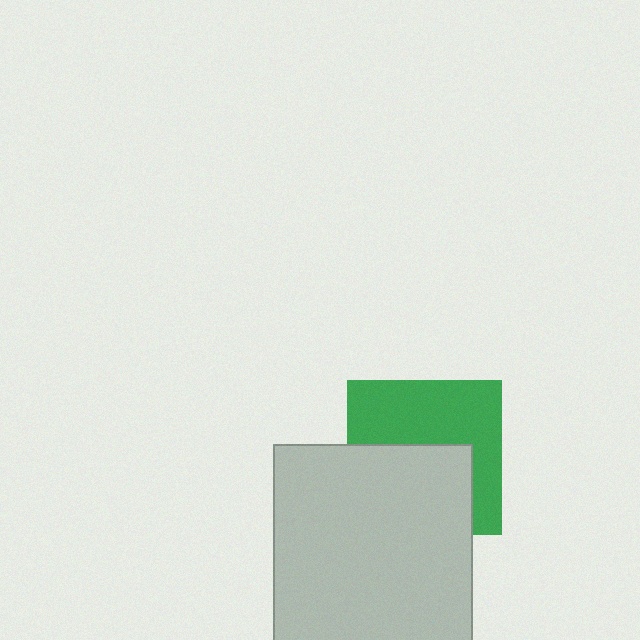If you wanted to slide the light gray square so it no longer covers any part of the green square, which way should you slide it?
Slide it down — that is the most direct way to separate the two shapes.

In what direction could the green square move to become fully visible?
The green square could move up. That would shift it out from behind the light gray square entirely.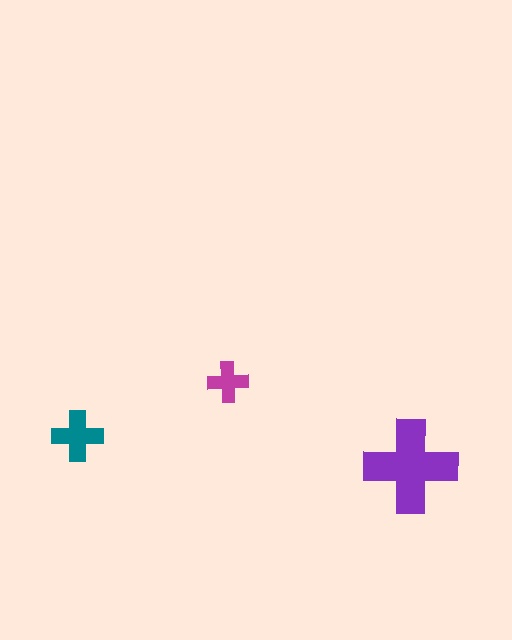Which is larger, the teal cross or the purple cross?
The purple one.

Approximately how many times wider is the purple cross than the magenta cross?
About 2.5 times wider.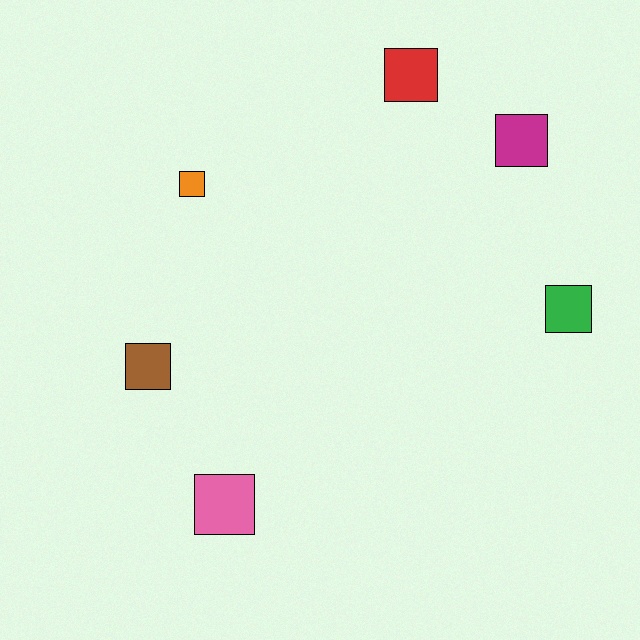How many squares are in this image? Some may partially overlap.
There are 6 squares.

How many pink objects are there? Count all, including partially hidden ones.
There is 1 pink object.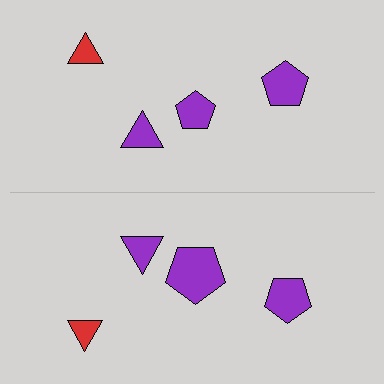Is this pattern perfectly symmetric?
No, the pattern is not perfectly symmetric. The purple pentagon on the bottom side has a different size than its mirror counterpart.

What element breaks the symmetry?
The purple pentagon on the bottom side has a different size than its mirror counterpart.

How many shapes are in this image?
There are 8 shapes in this image.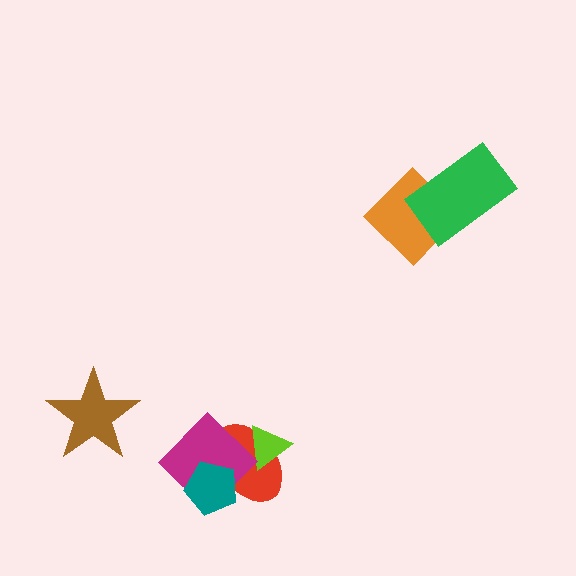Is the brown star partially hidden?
No, no other shape covers it.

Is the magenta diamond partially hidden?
Yes, it is partially covered by another shape.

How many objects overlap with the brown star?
0 objects overlap with the brown star.